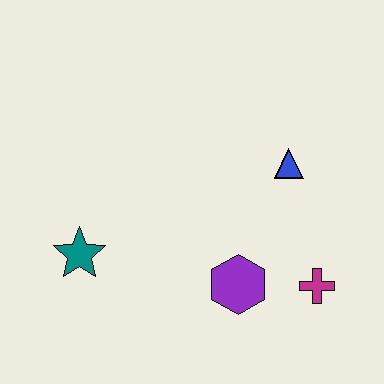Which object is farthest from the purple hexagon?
The teal star is farthest from the purple hexagon.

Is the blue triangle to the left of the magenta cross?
Yes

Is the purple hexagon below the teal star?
Yes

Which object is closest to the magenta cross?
The purple hexagon is closest to the magenta cross.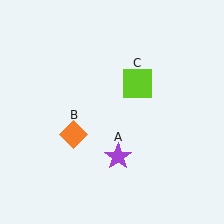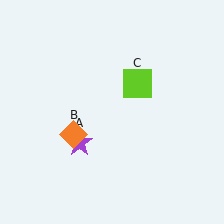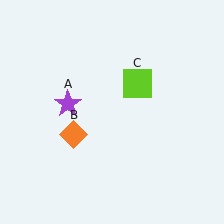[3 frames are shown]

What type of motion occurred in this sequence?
The purple star (object A) rotated clockwise around the center of the scene.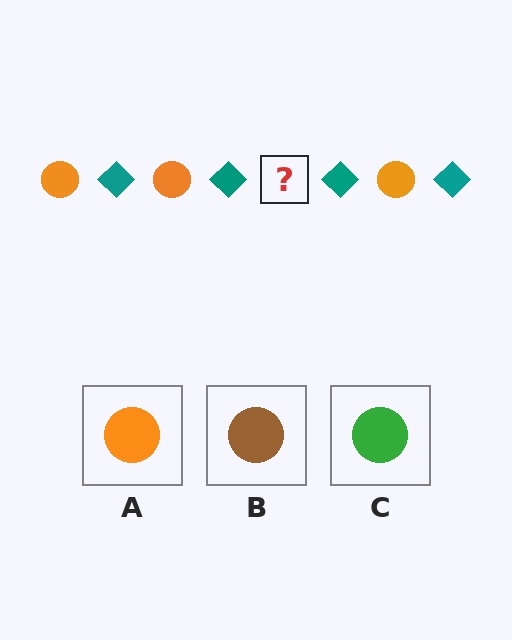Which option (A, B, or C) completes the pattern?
A.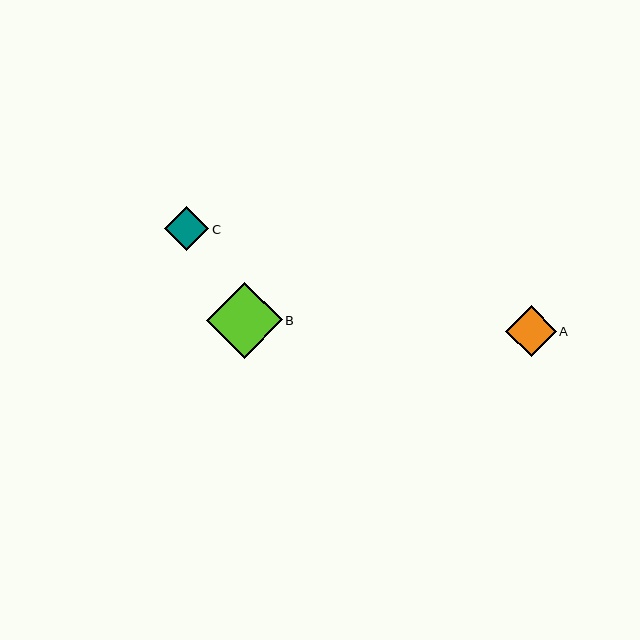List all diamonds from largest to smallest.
From largest to smallest: B, A, C.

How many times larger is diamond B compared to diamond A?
Diamond B is approximately 1.5 times the size of diamond A.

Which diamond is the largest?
Diamond B is the largest with a size of approximately 76 pixels.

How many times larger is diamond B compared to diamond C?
Diamond B is approximately 1.7 times the size of diamond C.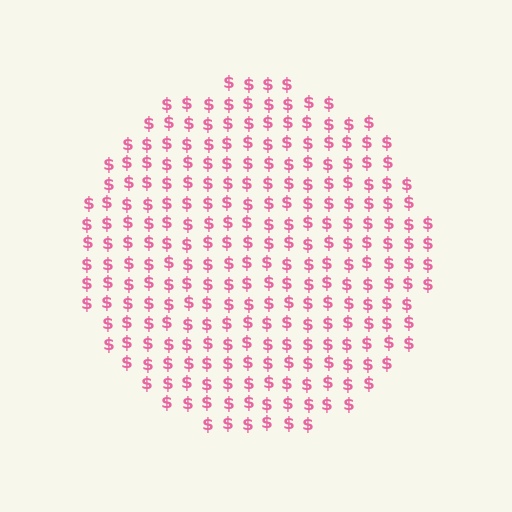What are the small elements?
The small elements are dollar signs.